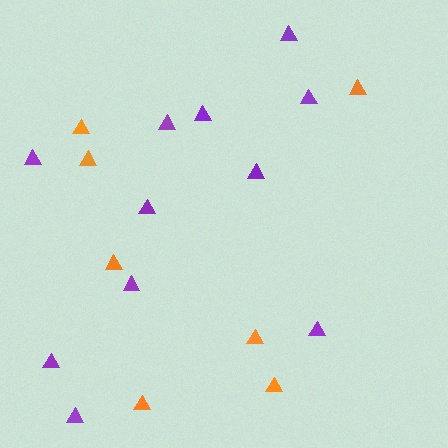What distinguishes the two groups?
There are 2 groups: one group of orange triangles (7) and one group of purple triangles (11).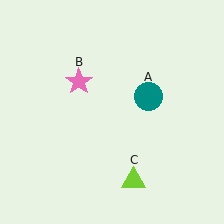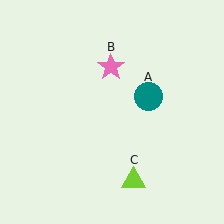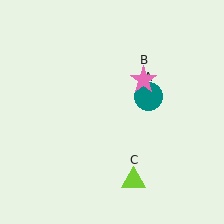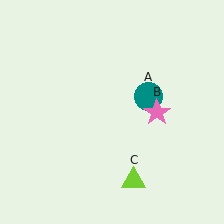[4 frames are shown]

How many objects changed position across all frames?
1 object changed position: pink star (object B).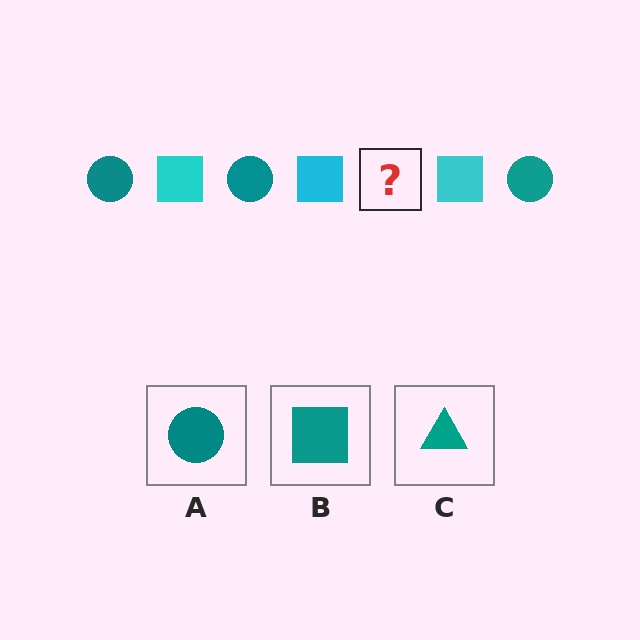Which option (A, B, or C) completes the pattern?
A.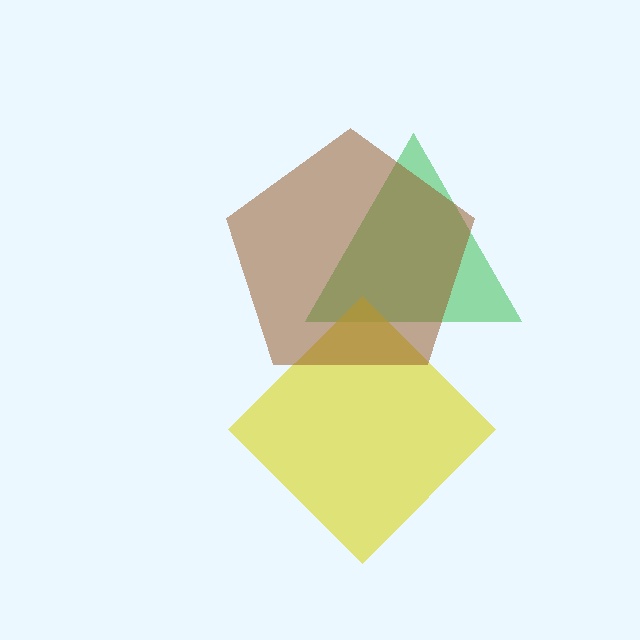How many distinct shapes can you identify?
There are 3 distinct shapes: a green triangle, a yellow diamond, a brown pentagon.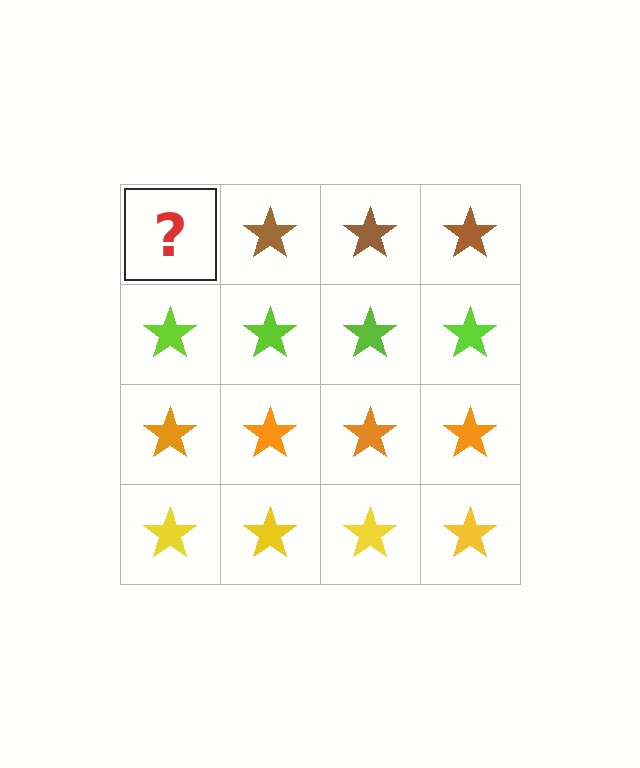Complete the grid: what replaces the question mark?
The question mark should be replaced with a brown star.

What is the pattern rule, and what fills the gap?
The rule is that each row has a consistent color. The gap should be filled with a brown star.